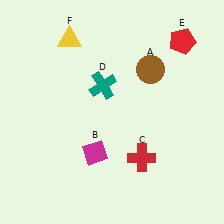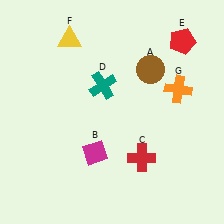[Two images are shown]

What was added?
An orange cross (G) was added in Image 2.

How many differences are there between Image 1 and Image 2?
There is 1 difference between the two images.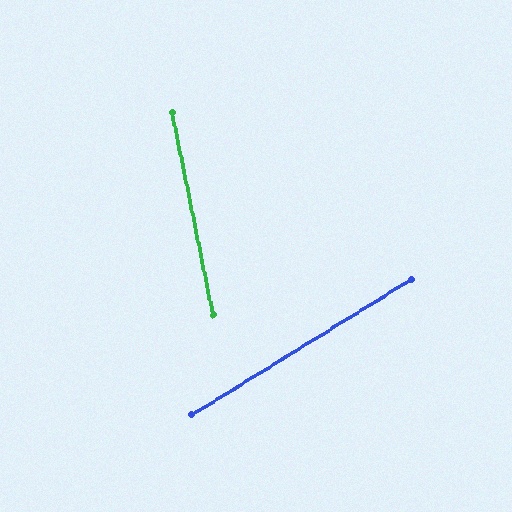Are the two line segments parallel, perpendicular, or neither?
Neither parallel nor perpendicular — they differ by about 70°.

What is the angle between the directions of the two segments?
Approximately 70 degrees.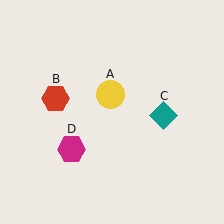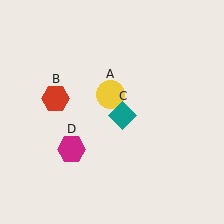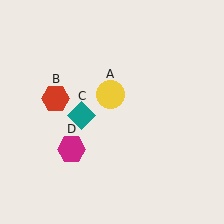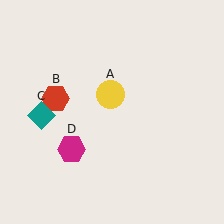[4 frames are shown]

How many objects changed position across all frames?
1 object changed position: teal diamond (object C).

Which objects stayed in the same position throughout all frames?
Yellow circle (object A) and red hexagon (object B) and magenta hexagon (object D) remained stationary.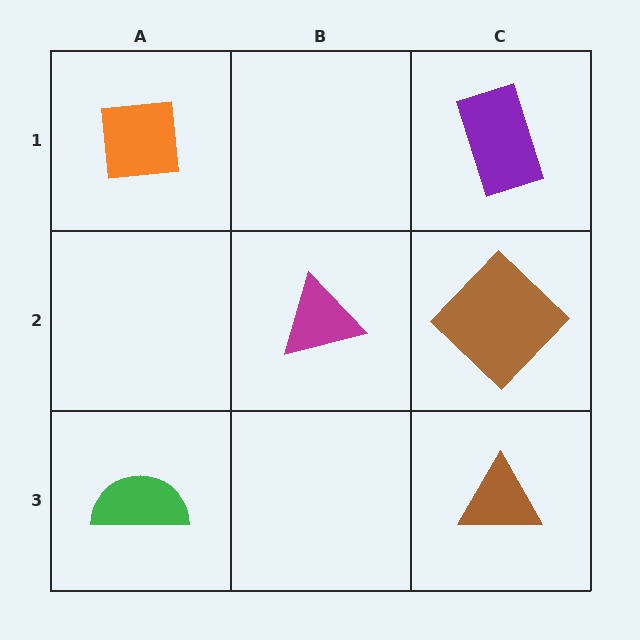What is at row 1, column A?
An orange square.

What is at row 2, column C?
A brown diamond.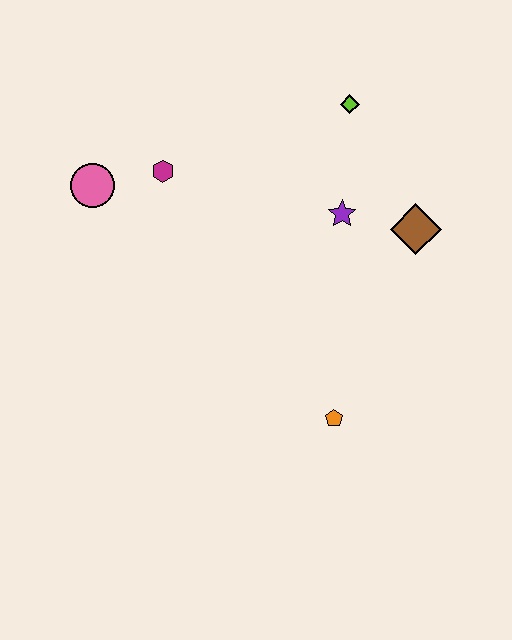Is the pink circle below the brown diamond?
No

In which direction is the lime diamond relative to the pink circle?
The lime diamond is to the right of the pink circle.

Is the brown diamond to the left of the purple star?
No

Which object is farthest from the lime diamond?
The orange pentagon is farthest from the lime diamond.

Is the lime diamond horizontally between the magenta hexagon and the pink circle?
No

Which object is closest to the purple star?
The brown diamond is closest to the purple star.